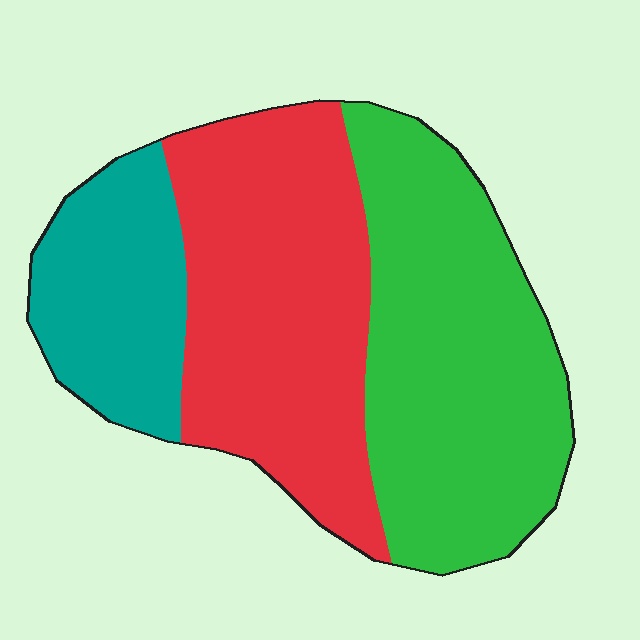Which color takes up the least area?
Teal, at roughly 20%.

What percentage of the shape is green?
Green covers roughly 40% of the shape.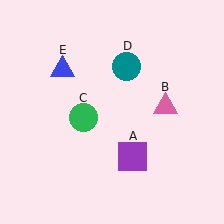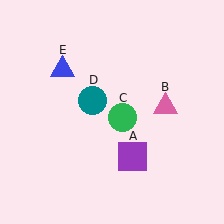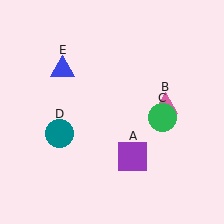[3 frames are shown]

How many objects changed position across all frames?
2 objects changed position: green circle (object C), teal circle (object D).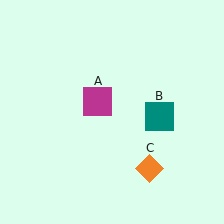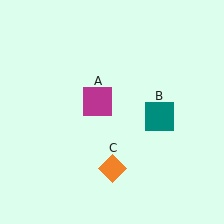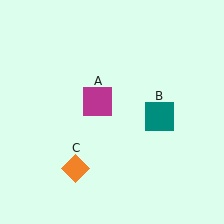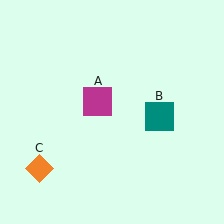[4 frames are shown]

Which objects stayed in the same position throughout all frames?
Magenta square (object A) and teal square (object B) remained stationary.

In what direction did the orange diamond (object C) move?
The orange diamond (object C) moved left.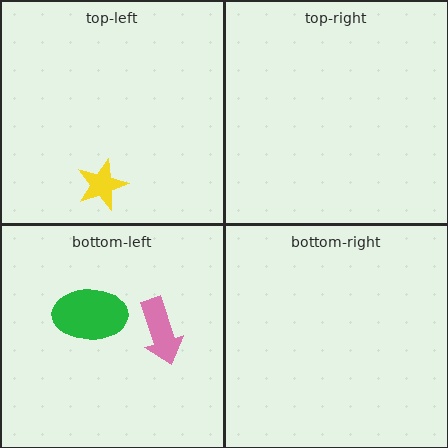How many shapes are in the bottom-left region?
2.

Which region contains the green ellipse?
The bottom-left region.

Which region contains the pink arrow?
The bottom-left region.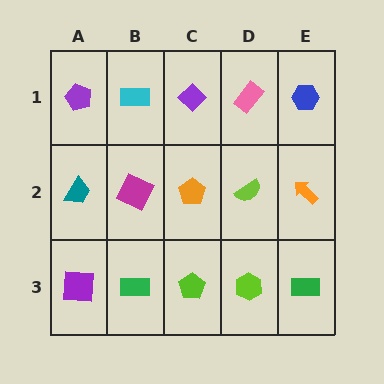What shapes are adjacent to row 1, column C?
An orange pentagon (row 2, column C), a cyan rectangle (row 1, column B), a pink rectangle (row 1, column D).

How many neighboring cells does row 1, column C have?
3.